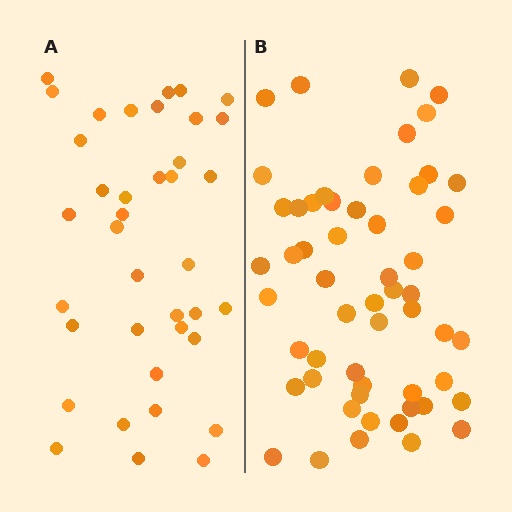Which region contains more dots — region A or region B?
Region B (the right region) has more dots.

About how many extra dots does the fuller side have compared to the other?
Region B has approximately 15 more dots than region A.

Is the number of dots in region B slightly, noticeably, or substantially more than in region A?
Region B has noticeably more, but not dramatically so. The ratio is roughly 1.4 to 1.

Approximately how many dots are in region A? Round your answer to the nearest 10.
About 40 dots. (The exact count is 38, which rounds to 40.)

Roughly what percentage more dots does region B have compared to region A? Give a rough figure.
About 45% more.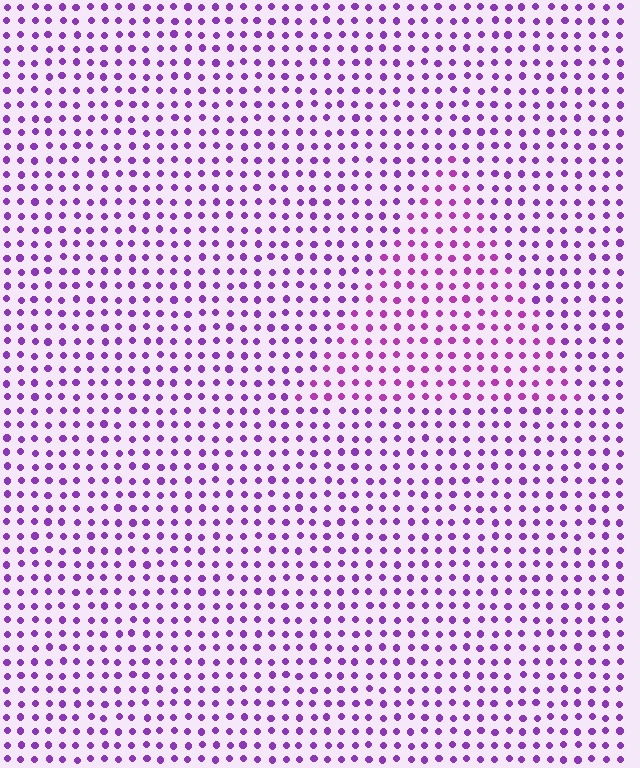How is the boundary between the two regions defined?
The boundary is defined purely by a slight shift in hue (about 24 degrees). Spacing, size, and orientation are identical on both sides.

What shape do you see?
I see a triangle.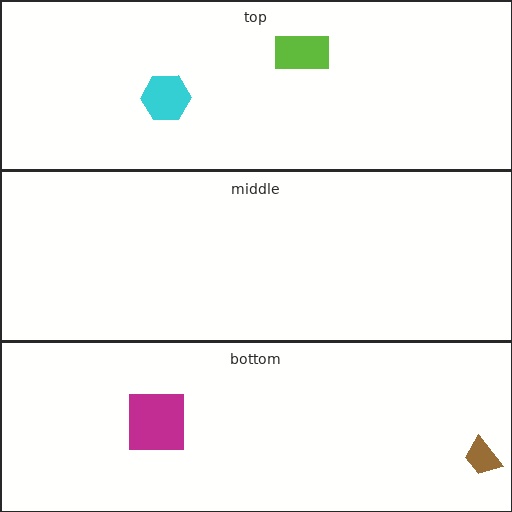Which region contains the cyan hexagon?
The top region.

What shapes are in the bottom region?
The magenta square, the brown trapezoid.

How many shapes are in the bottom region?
2.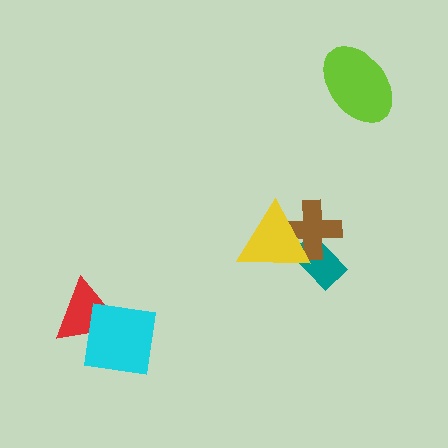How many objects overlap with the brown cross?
2 objects overlap with the brown cross.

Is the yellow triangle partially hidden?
No, no other shape covers it.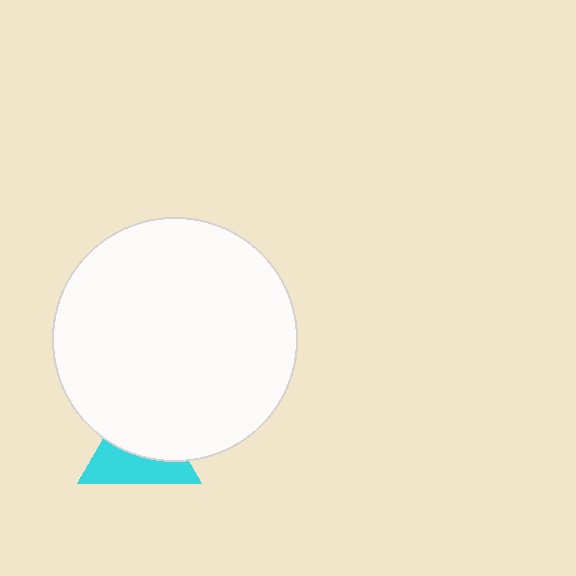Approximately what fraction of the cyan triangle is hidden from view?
Roughly 54% of the cyan triangle is hidden behind the white circle.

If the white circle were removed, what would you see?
You would see the complete cyan triangle.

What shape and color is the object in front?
The object in front is a white circle.